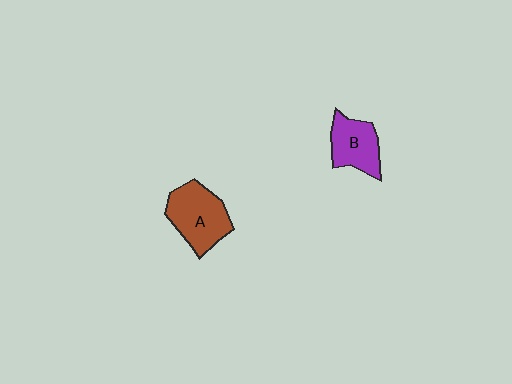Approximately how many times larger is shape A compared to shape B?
Approximately 1.3 times.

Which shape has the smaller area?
Shape B (purple).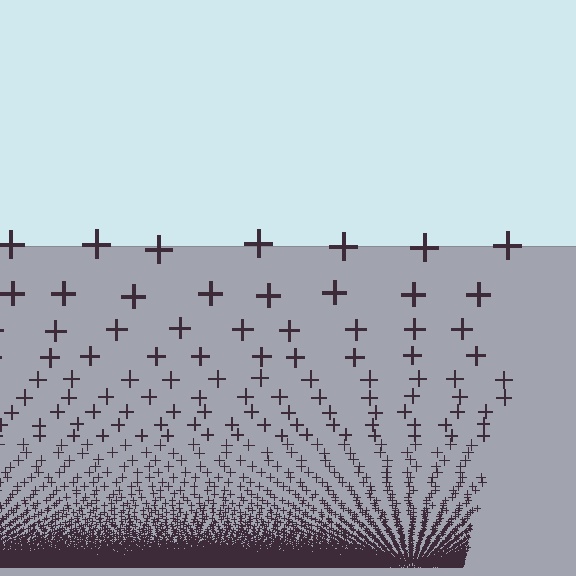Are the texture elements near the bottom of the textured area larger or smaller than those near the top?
Smaller. The gradient is inverted — elements near the bottom are smaller and denser.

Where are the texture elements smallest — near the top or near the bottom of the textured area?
Near the bottom.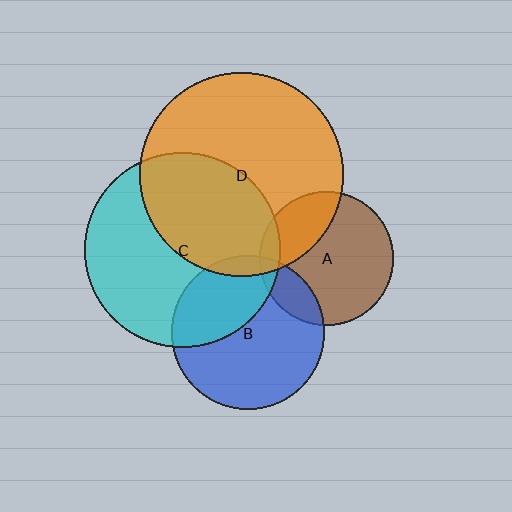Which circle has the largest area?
Circle D (orange).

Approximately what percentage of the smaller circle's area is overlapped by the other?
Approximately 45%.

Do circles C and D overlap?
Yes.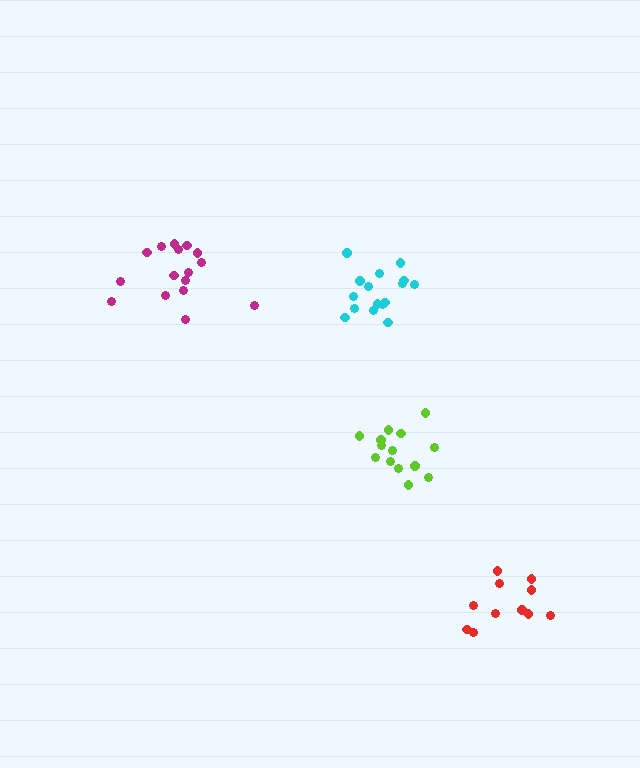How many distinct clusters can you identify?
There are 4 distinct clusters.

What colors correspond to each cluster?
The clusters are colored: lime, cyan, magenta, red.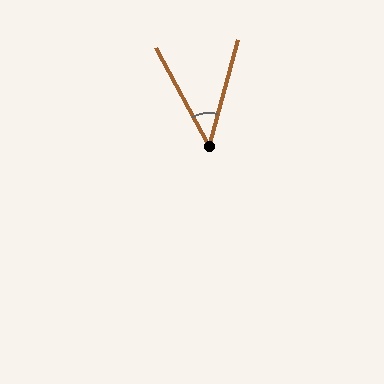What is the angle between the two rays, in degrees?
Approximately 43 degrees.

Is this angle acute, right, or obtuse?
It is acute.